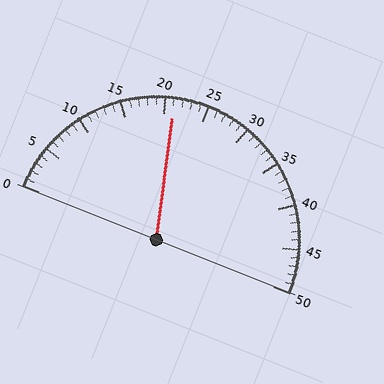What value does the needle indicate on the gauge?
The needle indicates approximately 21.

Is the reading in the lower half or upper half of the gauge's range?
The reading is in the lower half of the range (0 to 50).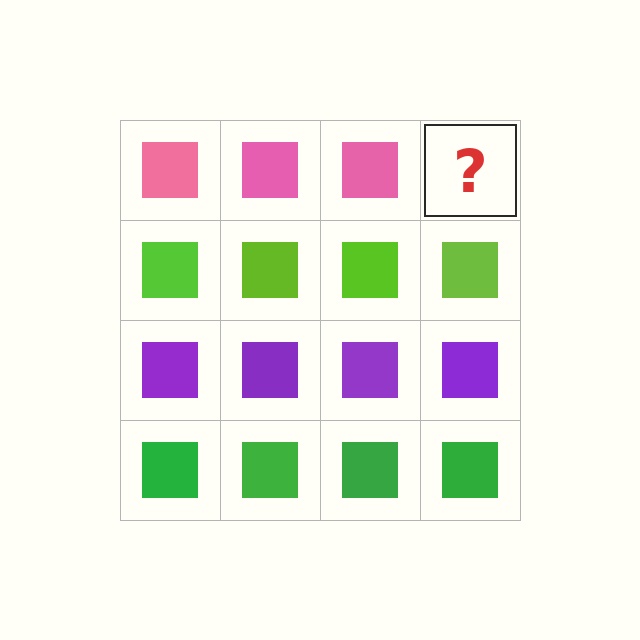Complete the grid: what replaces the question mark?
The question mark should be replaced with a pink square.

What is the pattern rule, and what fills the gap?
The rule is that each row has a consistent color. The gap should be filled with a pink square.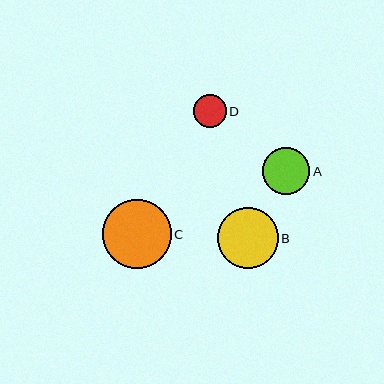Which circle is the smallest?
Circle D is the smallest with a size of approximately 33 pixels.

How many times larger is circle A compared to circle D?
Circle A is approximately 1.4 times the size of circle D.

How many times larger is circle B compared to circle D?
Circle B is approximately 1.9 times the size of circle D.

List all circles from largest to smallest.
From largest to smallest: C, B, A, D.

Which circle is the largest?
Circle C is the largest with a size of approximately 69 pixels.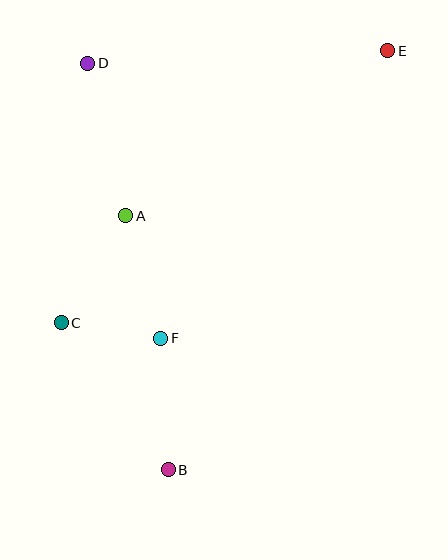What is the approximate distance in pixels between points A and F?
The distance between A and F is approximately 127 pixels.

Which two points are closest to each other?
Points C and F are closest to each other.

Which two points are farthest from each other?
Points B and E are farthest from each other.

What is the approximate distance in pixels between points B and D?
The distance between B and D is approximately 414 pixels.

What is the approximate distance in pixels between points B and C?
The distance between B and C is approximately 182 pixels.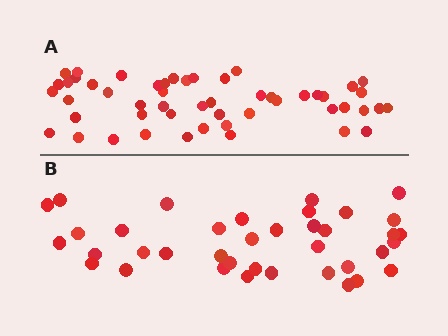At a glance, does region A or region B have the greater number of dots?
Region A (the top region) has more dots.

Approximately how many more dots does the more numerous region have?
Region A has approximately 15 more dots than region B.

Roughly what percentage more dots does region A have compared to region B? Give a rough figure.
About 35% more.